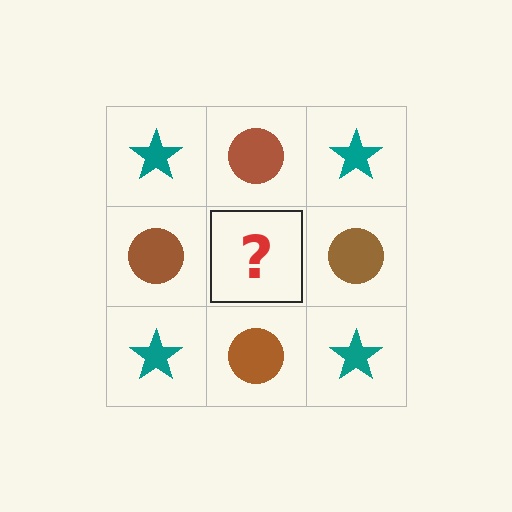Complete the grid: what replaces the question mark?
The question mark should be replaced with a teal star.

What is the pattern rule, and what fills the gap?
The rule is that it alternates teal star and brown circle in a checkerboard pattern. The gap should be filled with a teal star.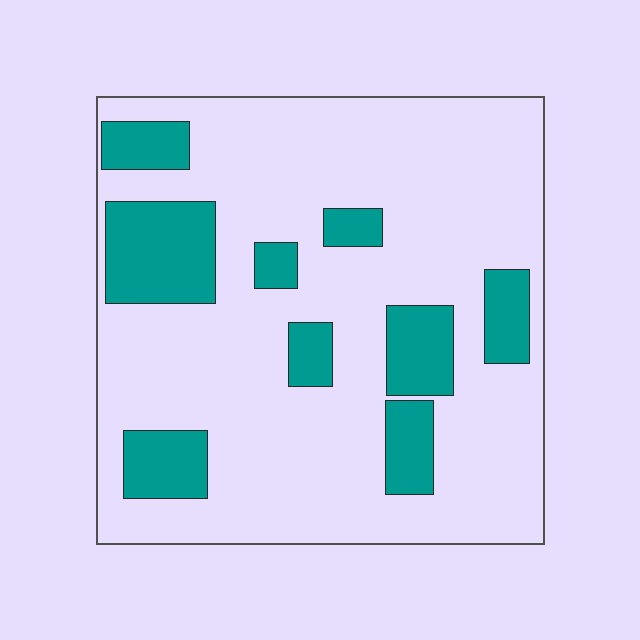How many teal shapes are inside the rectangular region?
9.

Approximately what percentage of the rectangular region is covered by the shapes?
Approximately 20%.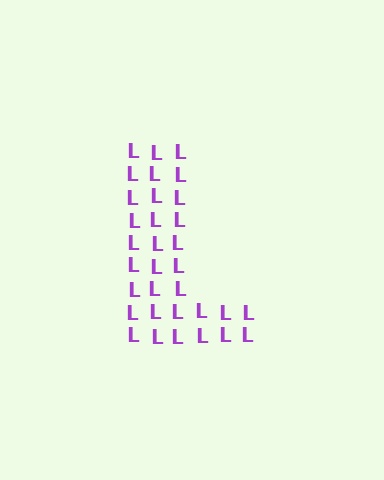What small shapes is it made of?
It is made of small letter L's.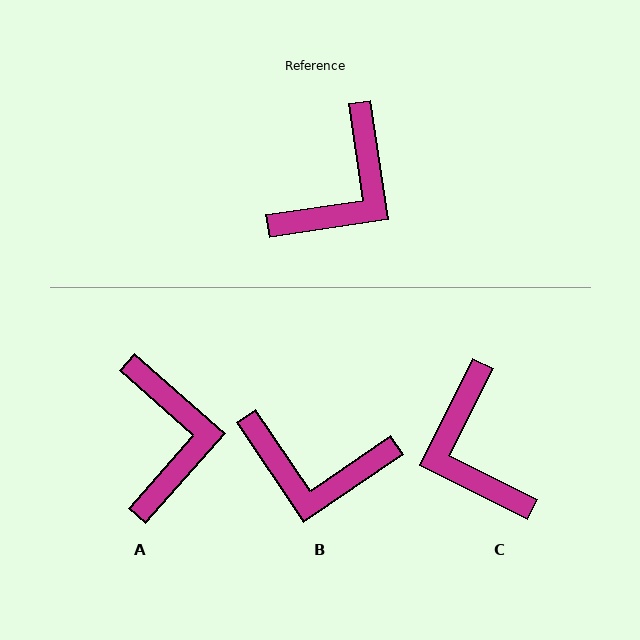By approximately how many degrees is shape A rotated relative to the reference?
Approximately 40 degrees counter-clockwise.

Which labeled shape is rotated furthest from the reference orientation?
C, about 125 degrees away.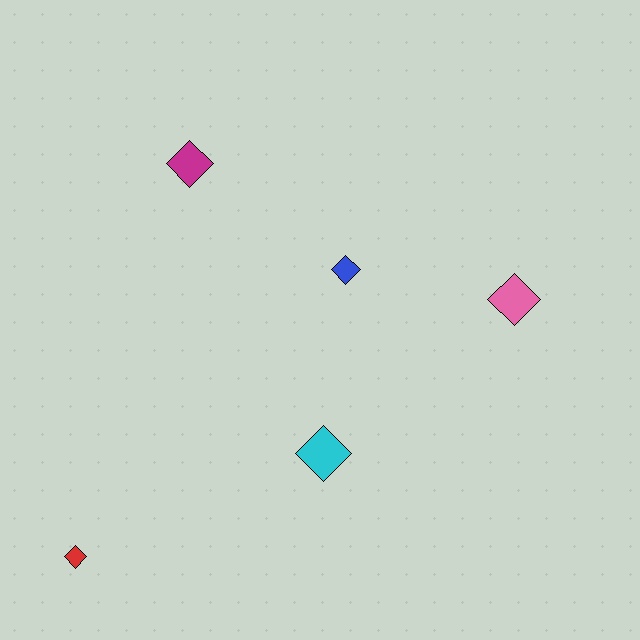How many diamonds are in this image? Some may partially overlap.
There are 5 diamonds.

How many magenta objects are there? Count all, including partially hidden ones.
There is 1 magenta object.